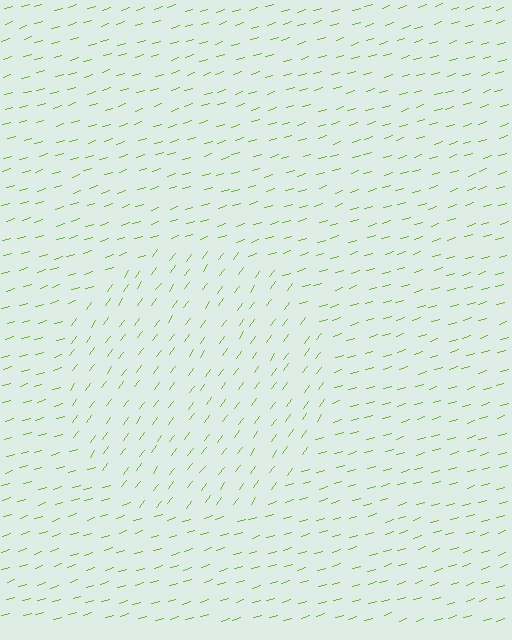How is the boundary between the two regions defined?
The boundary is defined purely by a change in line orientation (approximately 36 degrees difference). All lines are the same color and thickness.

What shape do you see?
I see a circle.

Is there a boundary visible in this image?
Yes, there is a texture boundary formed by a change in line orientation.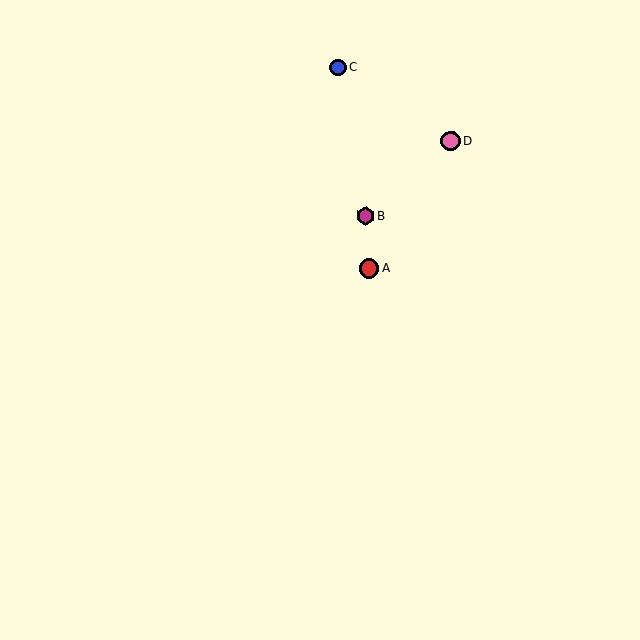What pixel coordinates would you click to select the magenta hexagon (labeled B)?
Click at (366, 216) to select the magenta hexagon B.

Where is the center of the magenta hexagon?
The center of the magenta hexagon is at (366, 216).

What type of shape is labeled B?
Shape B is a magenta hexagon.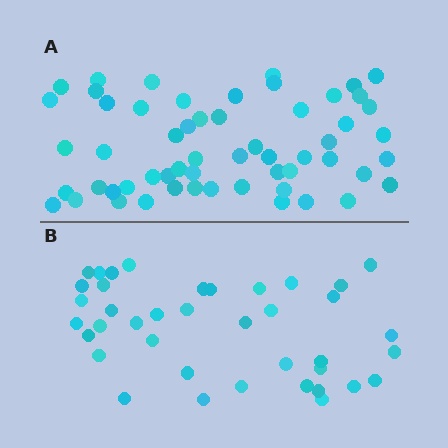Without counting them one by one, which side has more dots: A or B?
Region A (the top region) has more dots.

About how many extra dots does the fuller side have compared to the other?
Region A has approximately 20 more dots than region B.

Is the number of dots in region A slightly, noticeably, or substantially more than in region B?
Region A has substantially more. The ratio is roughly 1.5 to 1.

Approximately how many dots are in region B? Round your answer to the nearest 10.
About 40 dots. (The exact count is 39, which rounds to 40.)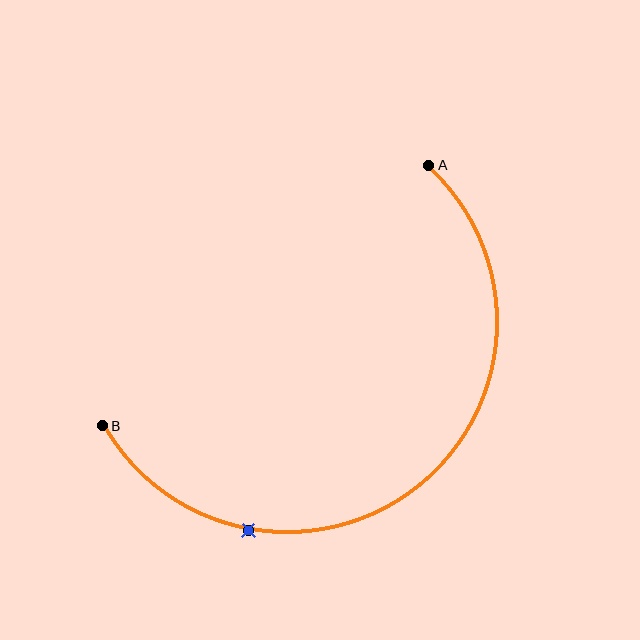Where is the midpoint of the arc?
The arc midpoint is the point on the curve farthest from the straight line joining A and B. It sits below and to the right of that line.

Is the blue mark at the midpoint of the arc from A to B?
No. The blue mark lies on the arc but is closer to endpoint B. The arc midpoint would be at the point on the curve equidistant along the arc from both A and B.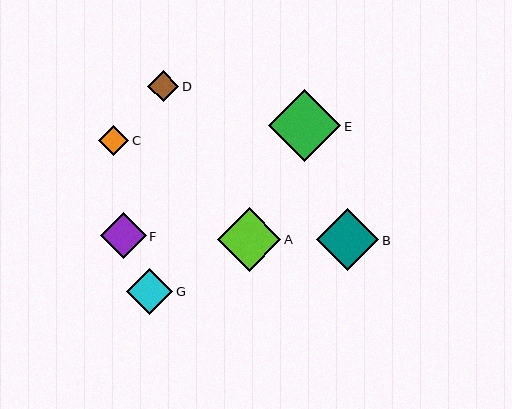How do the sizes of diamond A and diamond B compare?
Diamond A and diamond B are approximately the same size.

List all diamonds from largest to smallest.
From largest to smallest: E, A, B, G, F, D, C.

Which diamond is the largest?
Diamond E is the largest with a size of approximately 72 pixels.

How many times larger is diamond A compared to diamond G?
Diamond A is approximately 1.4 times the size of diamond G.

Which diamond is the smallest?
Diamond C is the smallest with a size of approximately 30 pixels.